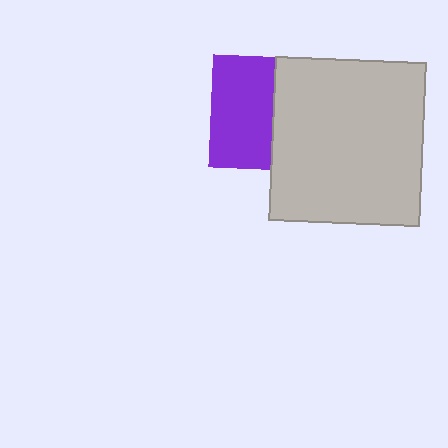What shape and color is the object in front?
The object in front is a light gray rectangle.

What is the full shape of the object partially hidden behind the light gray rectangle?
The partially hidden object is a purple square.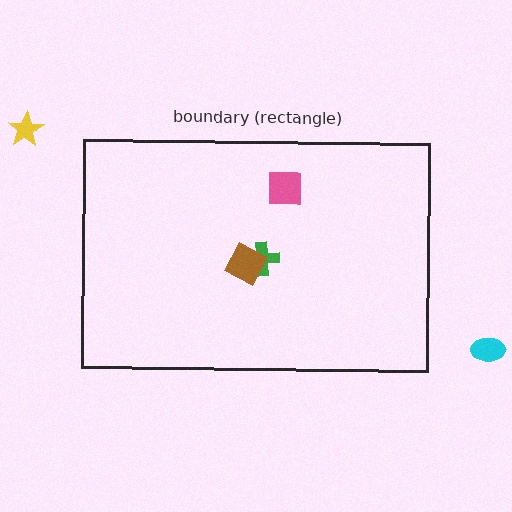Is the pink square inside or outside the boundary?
Inside.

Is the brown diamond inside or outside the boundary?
Inside.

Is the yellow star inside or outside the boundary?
Outside.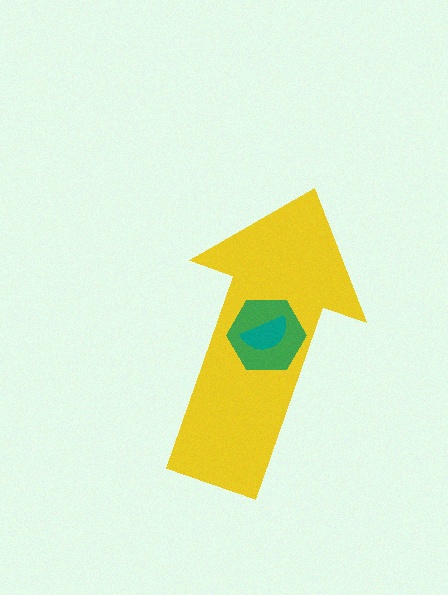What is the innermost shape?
The teal semicircle.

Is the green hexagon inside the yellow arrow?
Yes.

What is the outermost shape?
The yellow arrow.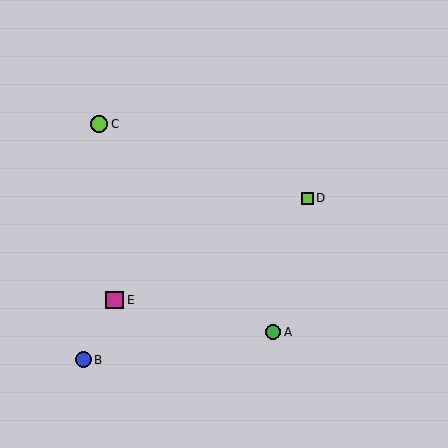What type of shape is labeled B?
Shape B is a blue circle.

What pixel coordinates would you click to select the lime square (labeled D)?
Click at (307, 198) to select the lime square D.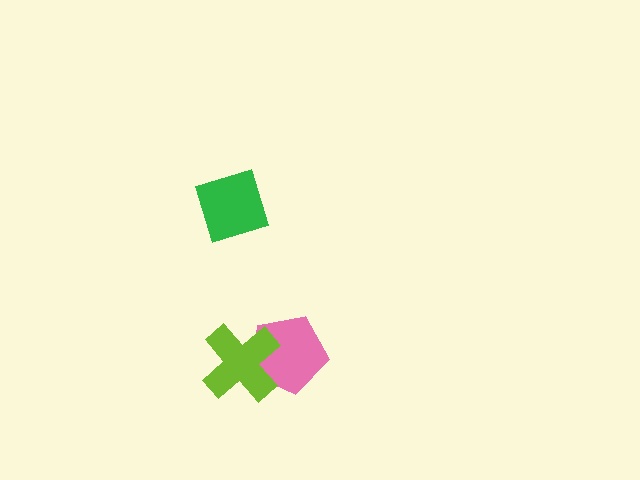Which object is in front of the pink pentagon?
The lime cross is in front of the pink pentagon.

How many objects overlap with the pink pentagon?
1 object overlaps with the pink pentagon.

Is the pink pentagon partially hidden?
Yes, it is partially covered by another shape.